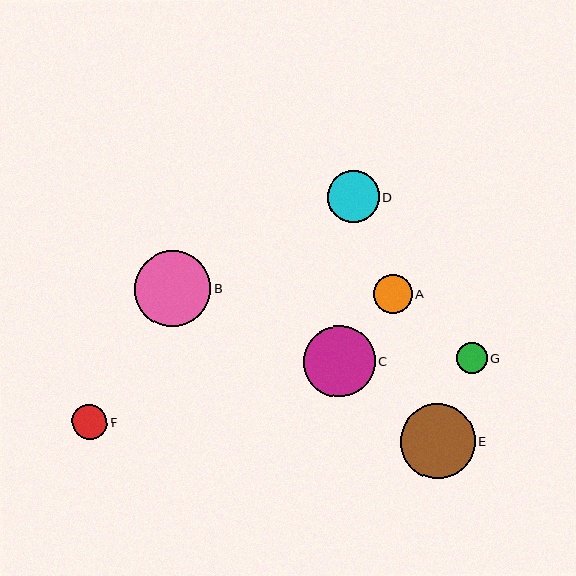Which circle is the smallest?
Circle G is the smallest with a size of approximately 31 pixels.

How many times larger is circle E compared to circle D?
Circle E is approximately 1.4 times the size of circle D.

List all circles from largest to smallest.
From largest to smallest: B, E, C, D, A, F, G.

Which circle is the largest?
Circle B is the largest with a size of approximately 76 pixels.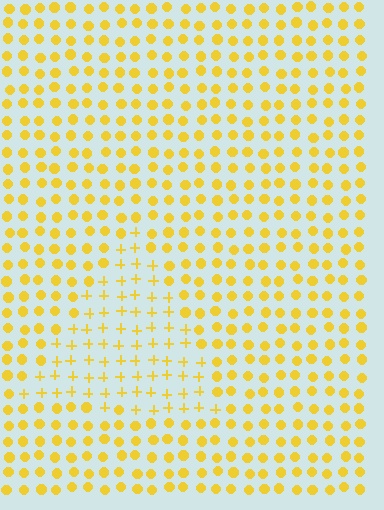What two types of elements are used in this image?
The image uses plus signs inside the triangle region and circles outside it.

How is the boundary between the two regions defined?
The boundary is defined by a change in element shape: plus signs inside vs. circles outside. All elements share the same color and spacing.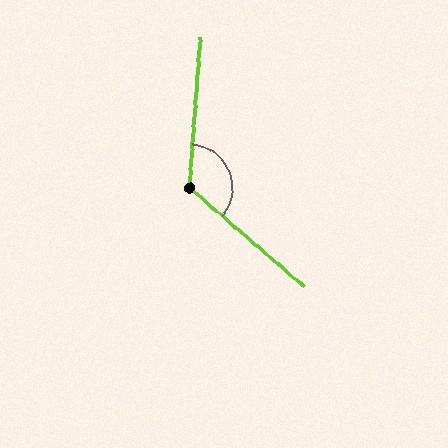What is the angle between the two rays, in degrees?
Approximately 126 degrees.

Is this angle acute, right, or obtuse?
It is obtuse.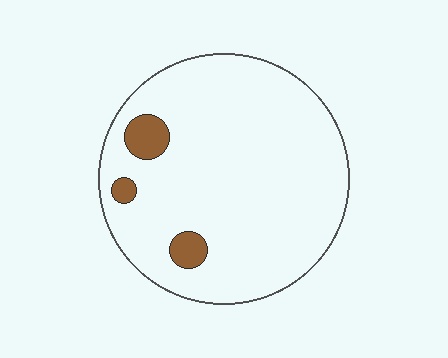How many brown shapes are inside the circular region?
3.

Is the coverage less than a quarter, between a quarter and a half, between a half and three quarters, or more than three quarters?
Less than a quarter.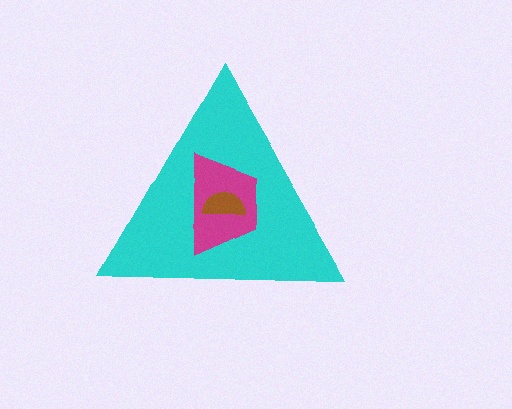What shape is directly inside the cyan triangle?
The magenta trapezoid.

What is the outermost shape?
The cyan triangle.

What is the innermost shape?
The brown semicircle.